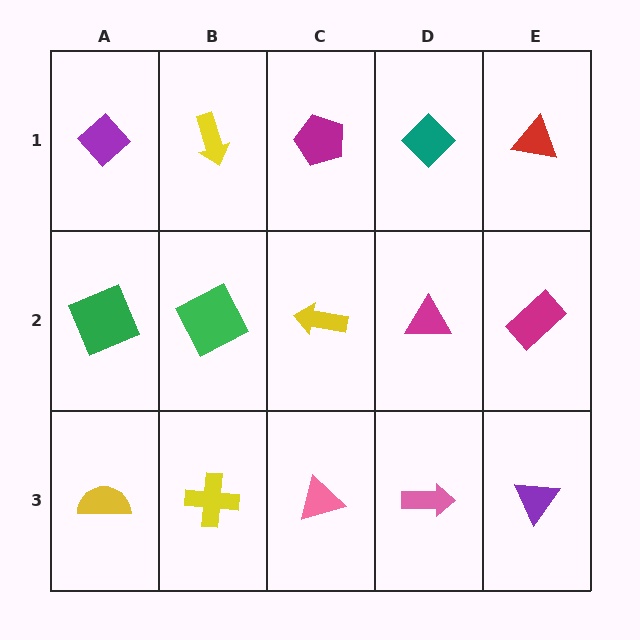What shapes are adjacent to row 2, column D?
A teal diamond (row 1, column D), a pink arrow (row 3, column D), a yellow arrow (row 2, column C), a magenta rectangle (row 2, column E).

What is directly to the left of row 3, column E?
A pink arrow.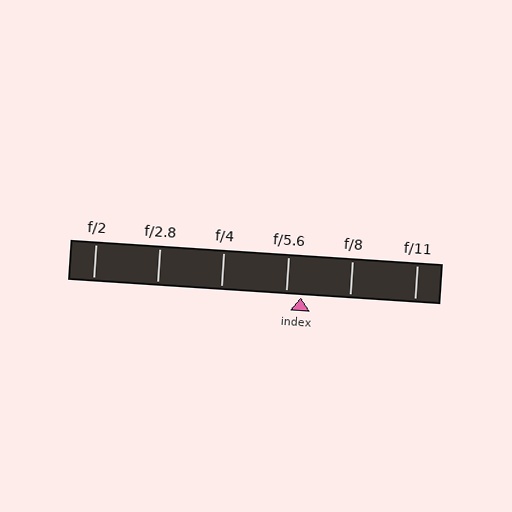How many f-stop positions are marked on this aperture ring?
There are 6 f-stop positions marked.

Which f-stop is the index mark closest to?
The index mark is closest to f/5.6.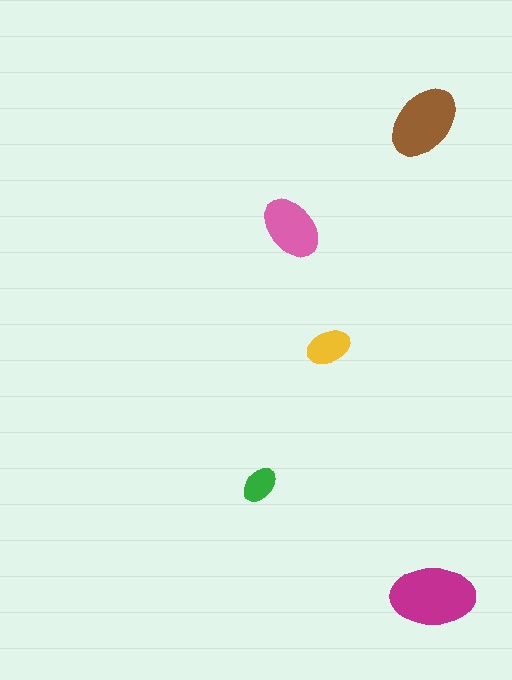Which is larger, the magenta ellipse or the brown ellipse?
The magenta one.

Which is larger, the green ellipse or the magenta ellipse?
The magenta one.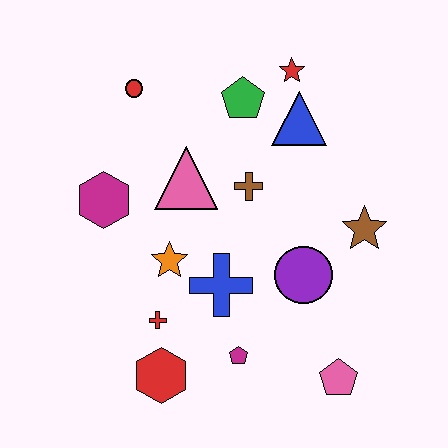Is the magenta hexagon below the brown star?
No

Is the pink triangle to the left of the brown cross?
Yes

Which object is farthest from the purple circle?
The red circle is farthest from the purple circle.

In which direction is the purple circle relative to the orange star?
The purple circle is to the right of the orange star.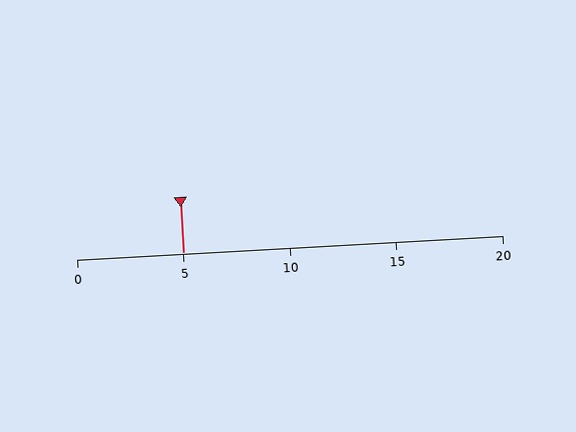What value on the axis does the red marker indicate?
The marker indicates approximately 5.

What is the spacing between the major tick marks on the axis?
The major ticks are spaced 5 apart.